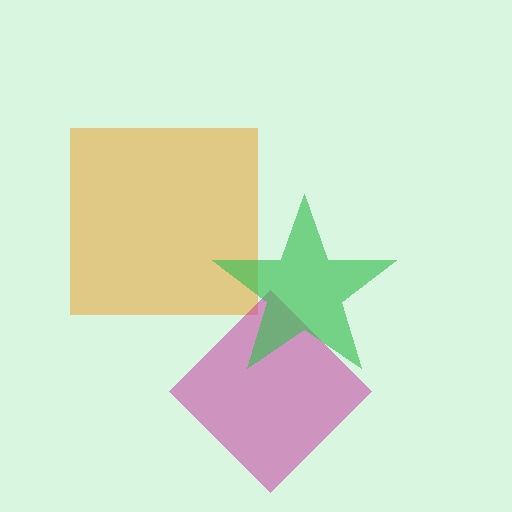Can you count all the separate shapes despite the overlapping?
Yes, there are 3 separate shapes.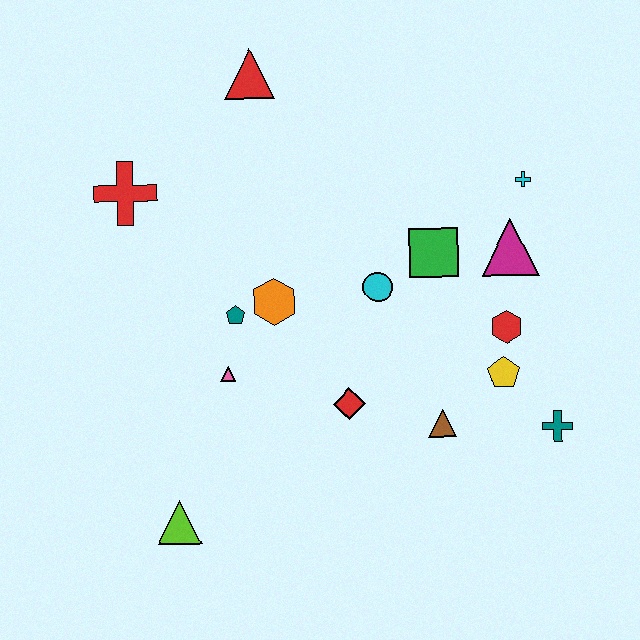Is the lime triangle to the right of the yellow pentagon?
No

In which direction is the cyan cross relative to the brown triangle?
The cyan cross is above the brown triangle.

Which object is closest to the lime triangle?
The pink triangle is closest to the lime triangle.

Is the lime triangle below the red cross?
Yes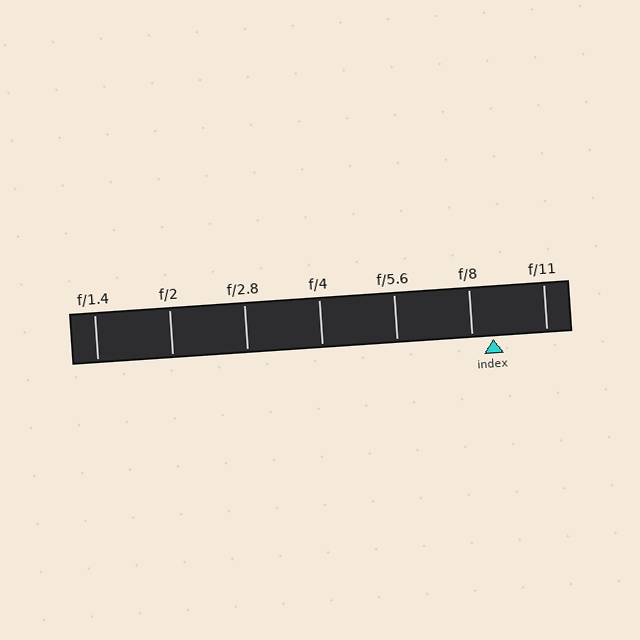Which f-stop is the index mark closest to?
The index mark is closest to f/8.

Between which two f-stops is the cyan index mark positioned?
The index mark is between f/8 and f/11.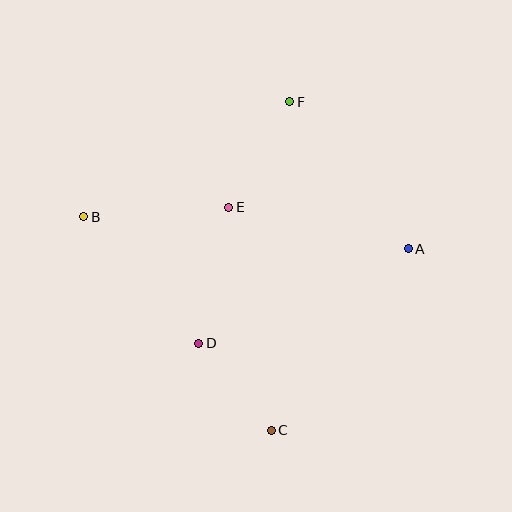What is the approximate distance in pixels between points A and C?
The distance between A and C is approximately 227 pixels.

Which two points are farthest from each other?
Points C and F are farthest from each other.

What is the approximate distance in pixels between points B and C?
The distance between B and C is approximately 284 pixels.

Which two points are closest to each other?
Points C and D are closest to each other.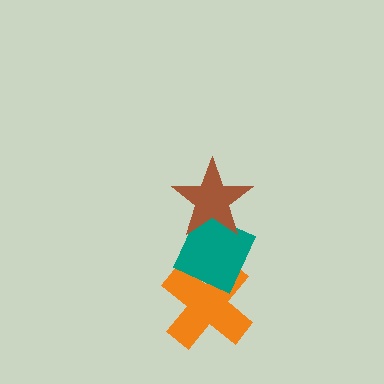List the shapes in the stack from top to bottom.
From top to bottom: the brown star, the teal diamond, the orange cross.